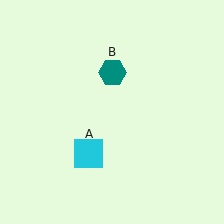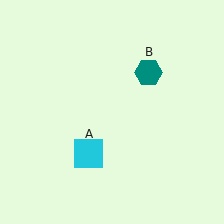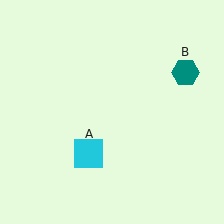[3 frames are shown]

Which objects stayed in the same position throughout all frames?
Cyan square (object A) remained stationary.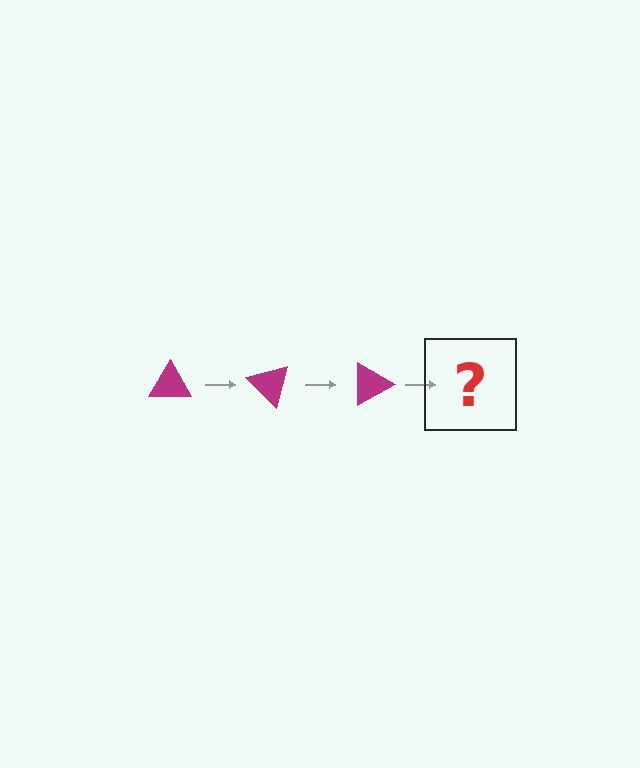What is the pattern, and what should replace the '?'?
The pattern is that the triangle rotates 45 degrees each step. The '?' should be a magenta triangle rotated 135 degrees.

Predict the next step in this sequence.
The next step is a magenta triangle rotated 135 degrees.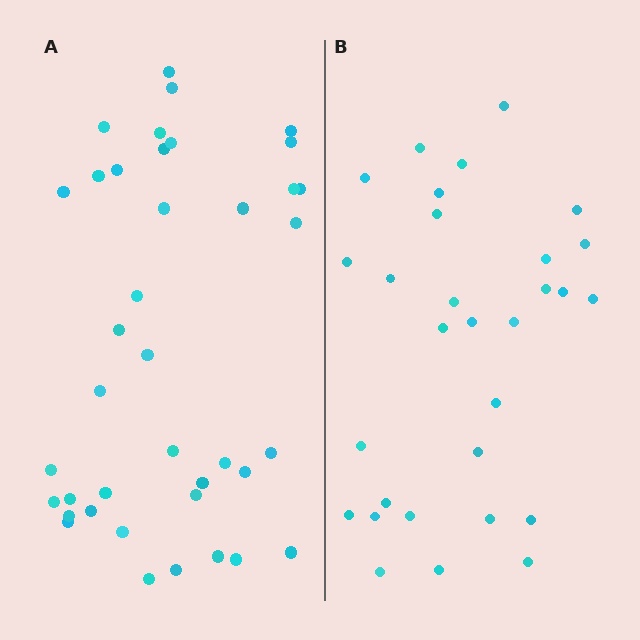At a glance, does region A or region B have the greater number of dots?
Region A (the left region) has more dots.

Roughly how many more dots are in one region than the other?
Region A has roughly 8 or so more dots than region B.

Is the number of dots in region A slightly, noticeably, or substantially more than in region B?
Region A has noticeably more, but not dramatically so. The ratio is roughly 1.3 to 1.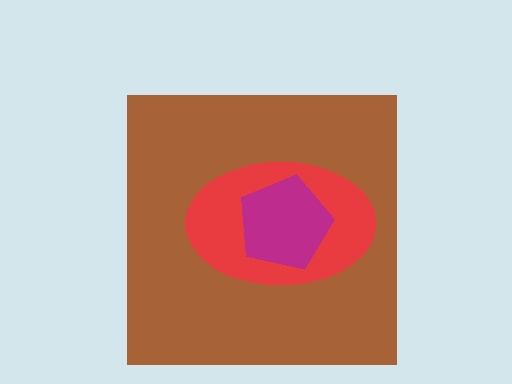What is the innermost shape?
The magenta pentagon.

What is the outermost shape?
The brown square.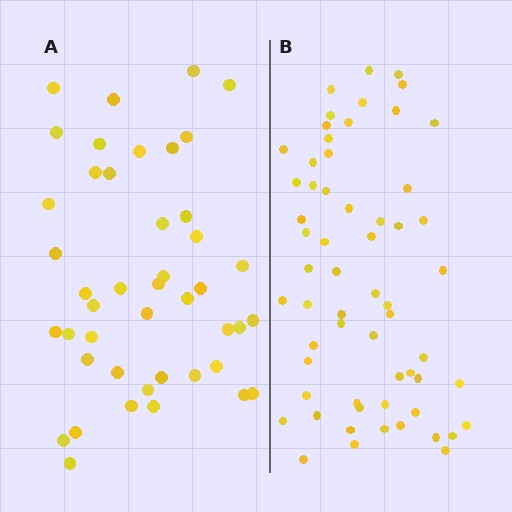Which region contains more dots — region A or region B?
Region B (the right region) has more dots.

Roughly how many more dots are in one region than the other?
Region B has approximately 15 more dots than region A.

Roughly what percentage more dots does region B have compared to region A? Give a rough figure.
About 35% more.